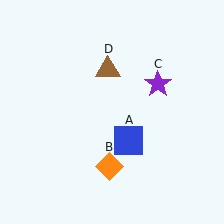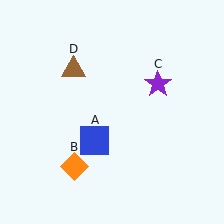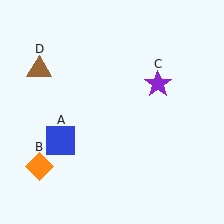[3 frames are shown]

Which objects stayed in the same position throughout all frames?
Purple star (object C) remained stationary.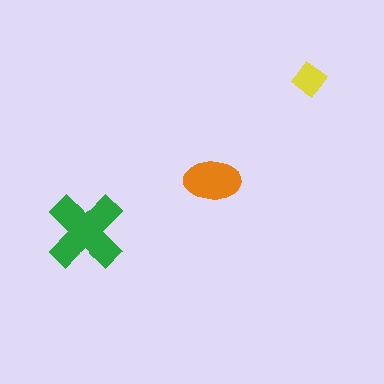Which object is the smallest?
The yellow diamond.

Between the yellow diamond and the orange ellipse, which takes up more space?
The orange ellipse.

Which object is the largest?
The green cross.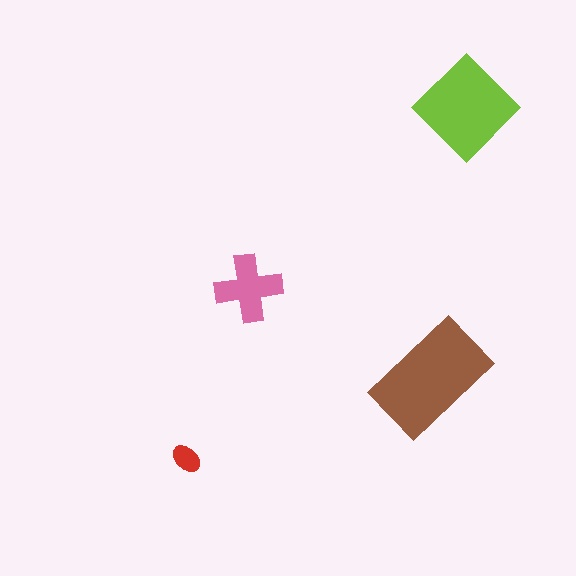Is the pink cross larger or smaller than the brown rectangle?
Smaller.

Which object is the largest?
The brown rectangle.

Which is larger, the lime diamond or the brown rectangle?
The brown rectangle.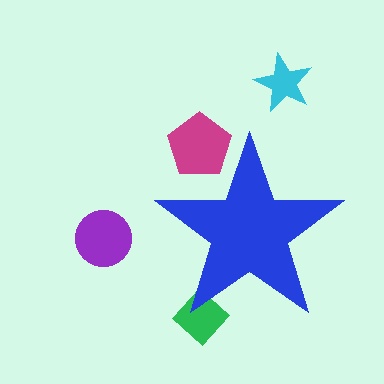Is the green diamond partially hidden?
Yes, the green diamond is partially hidden behind the blue star.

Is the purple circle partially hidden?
No, the purple circle is fully visible.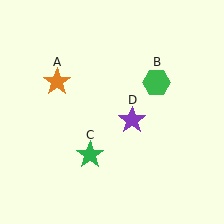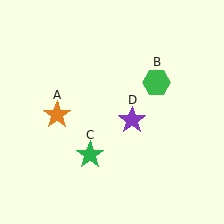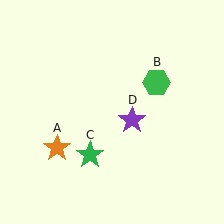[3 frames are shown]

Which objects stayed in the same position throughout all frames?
Green hexagon (object B) and green star (object C) and purple star (object D) remained stationary.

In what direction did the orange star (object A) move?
The orange star (object A) moved down.